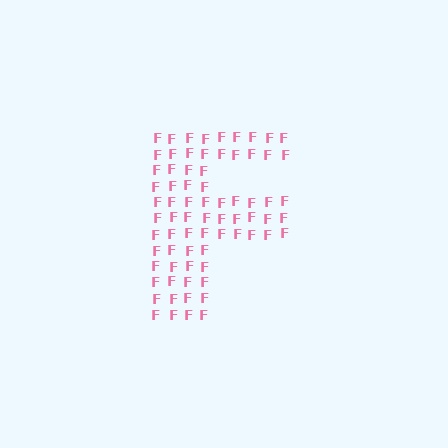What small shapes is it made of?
It is made of small letter F's.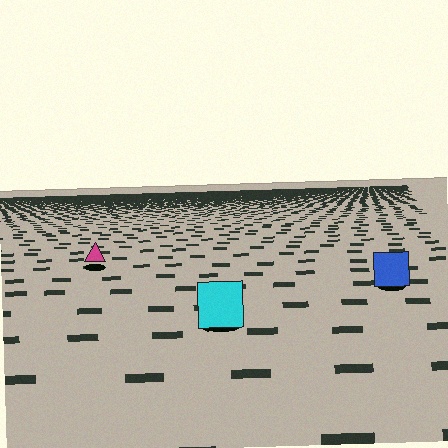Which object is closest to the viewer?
The cyan square is closest. The texture marks near it are larger and more spread out.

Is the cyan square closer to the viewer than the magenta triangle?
Yes. The cyan square is closer — you can tell from the texture gradient: the ground texture is coarser near it.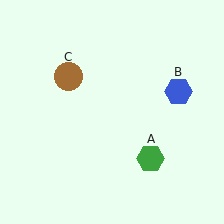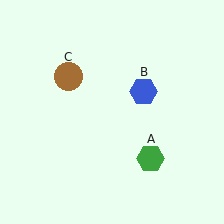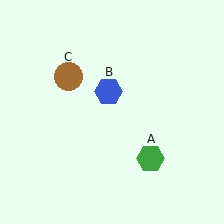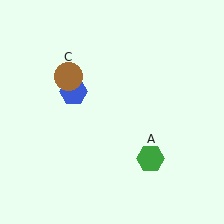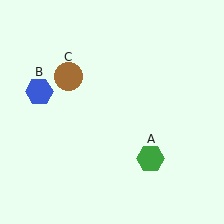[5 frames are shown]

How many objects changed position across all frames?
1 object changed position: blue hexagon (object B).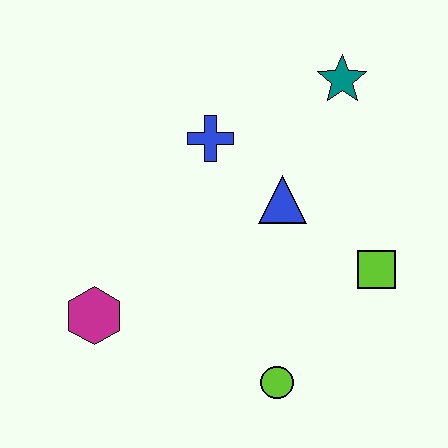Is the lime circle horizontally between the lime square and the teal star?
No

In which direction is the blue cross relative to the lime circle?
The blue cross is above the lime circle.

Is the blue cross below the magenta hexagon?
No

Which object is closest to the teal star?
The blue triangle is closest to the teal star.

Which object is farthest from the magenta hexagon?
The teal star is farthest from the magenta hexagon.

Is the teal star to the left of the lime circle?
No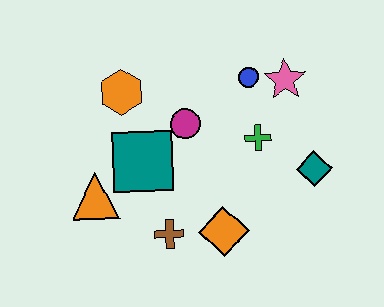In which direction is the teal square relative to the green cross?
The teal square is to the left of the green cross.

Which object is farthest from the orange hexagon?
The teal diamond is farthest from the orange hexagon.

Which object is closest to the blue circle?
The pink star is closest to the blue circle.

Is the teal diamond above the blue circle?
No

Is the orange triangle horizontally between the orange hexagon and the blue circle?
No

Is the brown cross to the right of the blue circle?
No